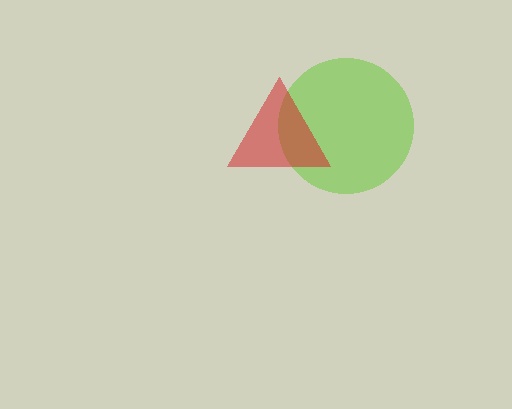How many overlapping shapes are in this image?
There are 2 overlapping shapes in the image.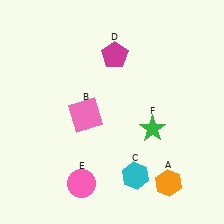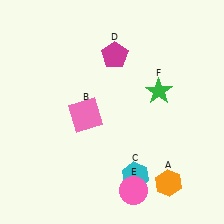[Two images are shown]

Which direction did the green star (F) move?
The green star (F) moved up.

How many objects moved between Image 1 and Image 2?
2 objects moved between the two images.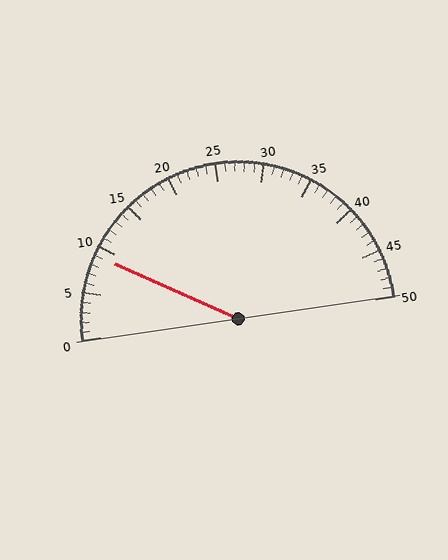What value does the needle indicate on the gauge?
The needle indicates approximately 9.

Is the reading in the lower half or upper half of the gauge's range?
The reading is in the lower half of the range (0 to 50).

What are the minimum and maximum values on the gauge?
The gauge ranges from 0 to 50.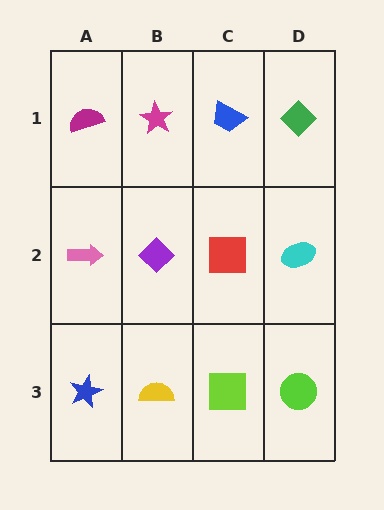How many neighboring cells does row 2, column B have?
4.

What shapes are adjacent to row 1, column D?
A cyan ellipse (row 2, column D), a blue trapezoid (row 1, column C).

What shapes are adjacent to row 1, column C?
A red square (row 2, column C), a magenta star (row 1, column B), a green diamond (row 1, column D).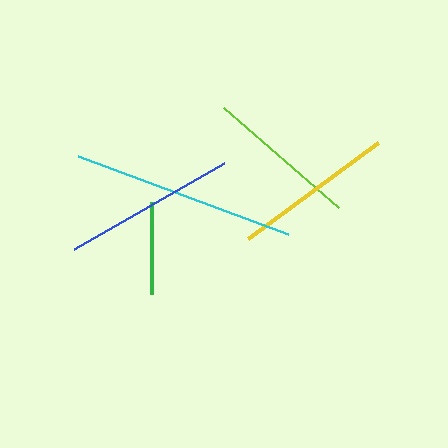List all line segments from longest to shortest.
From longest to shortest: cyan, blue, yellow, lime, green.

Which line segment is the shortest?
The green line is the shortest at approximately 92 pixels.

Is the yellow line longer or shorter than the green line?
The yellow line is longer than the green line.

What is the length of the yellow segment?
The yellow segment is approximately 162 pixels long.